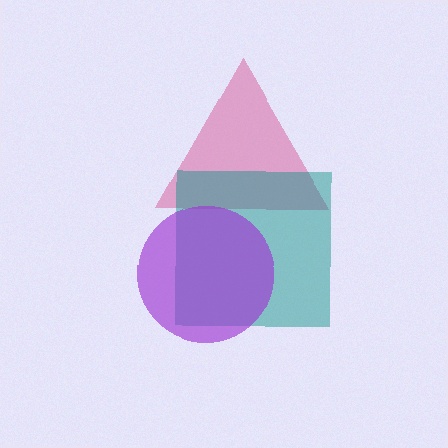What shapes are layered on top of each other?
The layered shapes are: a pink triangle, a teal square, a purple circle.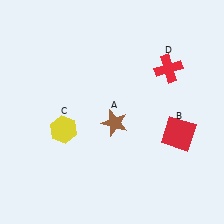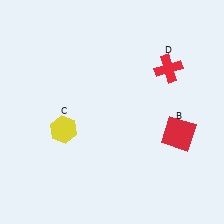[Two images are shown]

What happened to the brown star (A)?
The brown star (A) was removed in Image 2. It was in the bottom-right area of Image 1.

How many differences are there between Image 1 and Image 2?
There is 1 difference between the two images.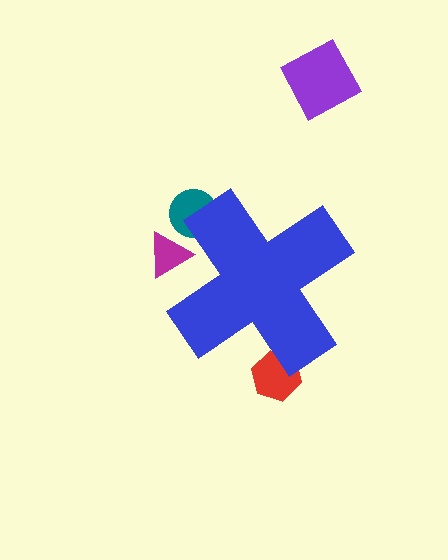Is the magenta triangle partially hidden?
Yes, the magenta triangle is partially hidden behind the blue cross.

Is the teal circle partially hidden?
Yes, the teal circle is partially hidden behind the blue cross.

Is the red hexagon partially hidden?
Yes, the red hexagon is partially hidden behind the blue cross.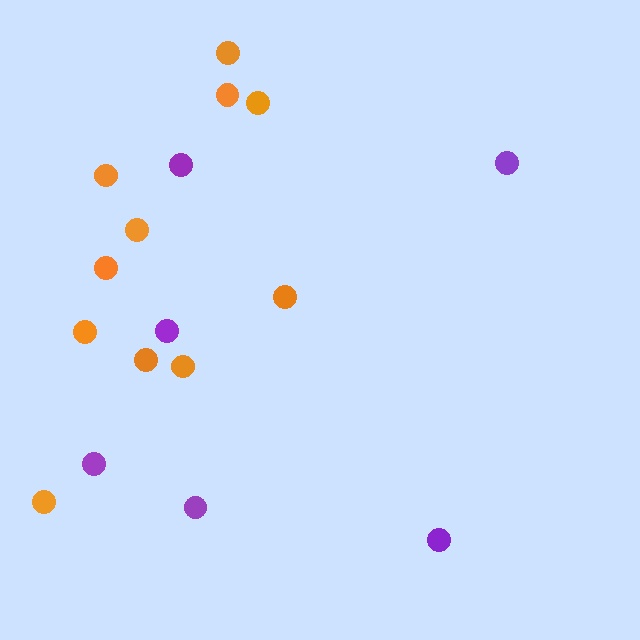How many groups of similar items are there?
There are 2 groups: one group of orange circles (11) and one group of purple circles (6).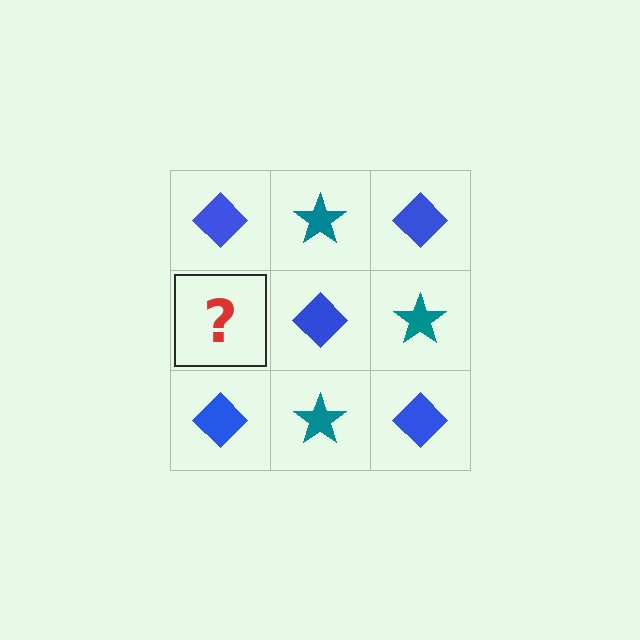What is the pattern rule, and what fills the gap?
The rule is that it alternates blue diamond and teal star in a checkerboard pattern. The gap should be filled with a teal star.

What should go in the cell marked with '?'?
The missing cell should contain a teal star.